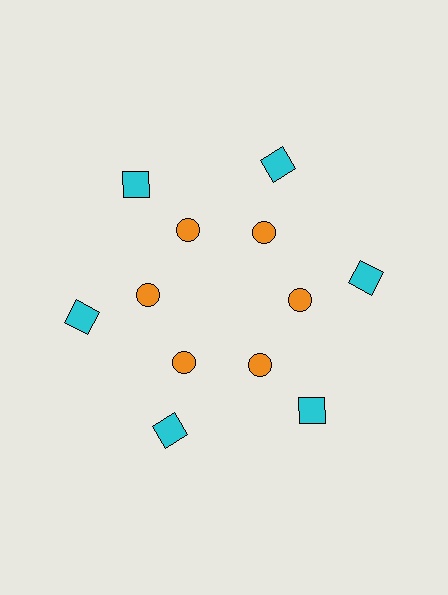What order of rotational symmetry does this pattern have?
This pattern has 6-fold rotational symmetry.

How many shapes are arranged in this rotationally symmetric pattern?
There are 12 shapes, arranged in 6 groups of 2.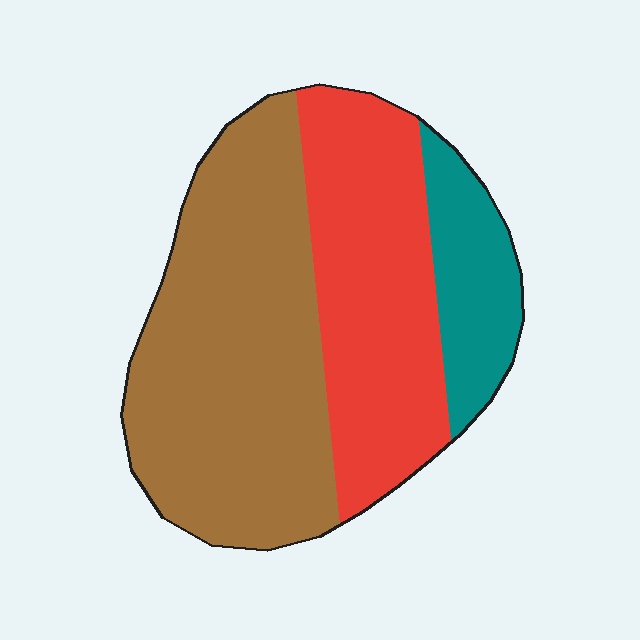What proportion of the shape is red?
Red covers roughly 35% of the shape.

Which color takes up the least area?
Teal, at roughly 15%.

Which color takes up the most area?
Brown, at roughly 50%.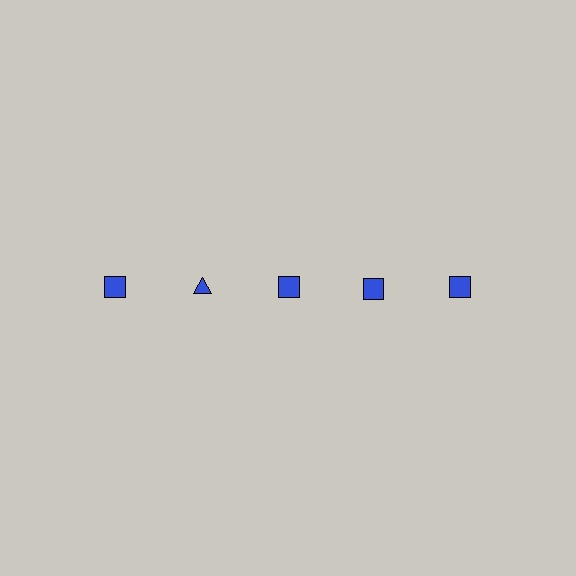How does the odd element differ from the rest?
It has a different shape: triangle instead of square.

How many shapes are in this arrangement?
There are 5 shapes arranged in a grid pattern.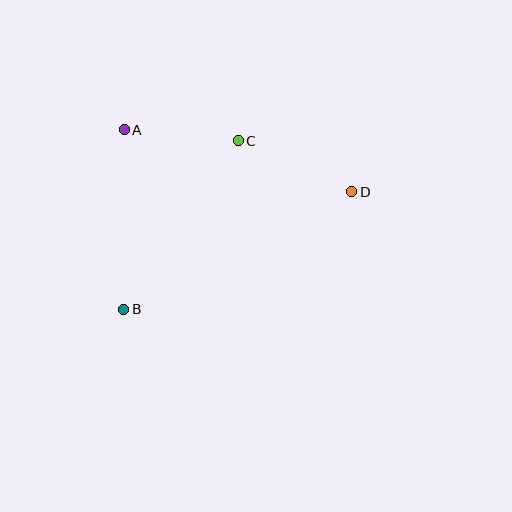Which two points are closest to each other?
Points A and C are closest to each other.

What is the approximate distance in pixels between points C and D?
The distance between C and D is approximately 124 pixels.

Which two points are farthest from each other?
Points B and D are farthest from each other.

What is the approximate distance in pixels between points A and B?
The distance between A and B is approximately 179 pixels.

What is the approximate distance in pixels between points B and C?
The distance between B and C is approximately 204 pixels.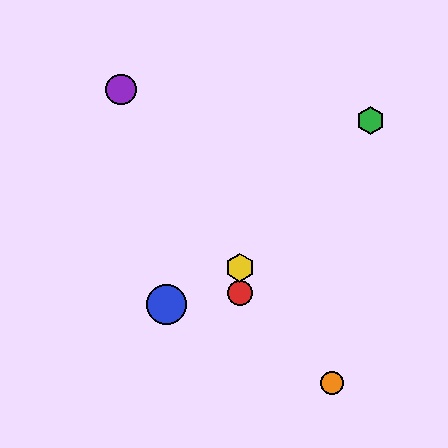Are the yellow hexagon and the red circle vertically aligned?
Yes, both are at x≈240.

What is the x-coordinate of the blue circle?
The blue circle is at x≈167.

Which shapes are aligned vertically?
The red circle, the yellow hexagon are aligned vertically.